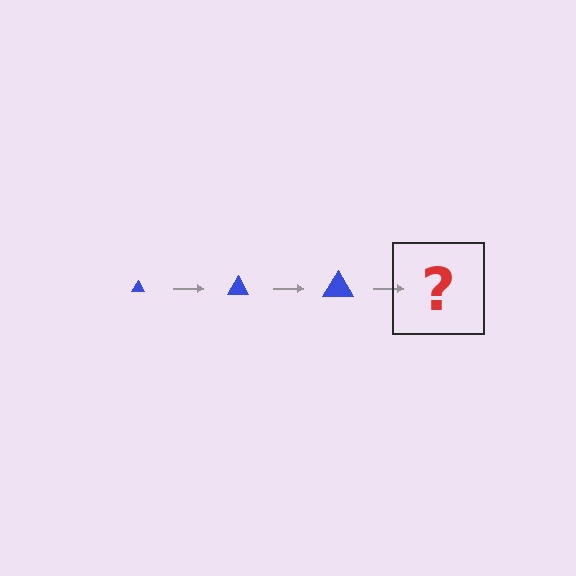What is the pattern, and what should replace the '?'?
The pattern is that the triangle gets progressively larger each step. The '?' should be a blue triangle, larger than the previous one.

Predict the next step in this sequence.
The next step is a blue triangle, larger than the previous one.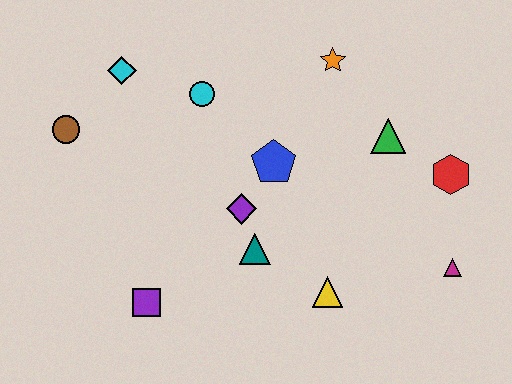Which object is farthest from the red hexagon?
The brown circle is farthest from the red hexagon.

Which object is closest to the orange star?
The green triangle is closest to the orange star.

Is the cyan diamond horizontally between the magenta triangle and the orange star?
No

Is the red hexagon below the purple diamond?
No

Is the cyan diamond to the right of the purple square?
No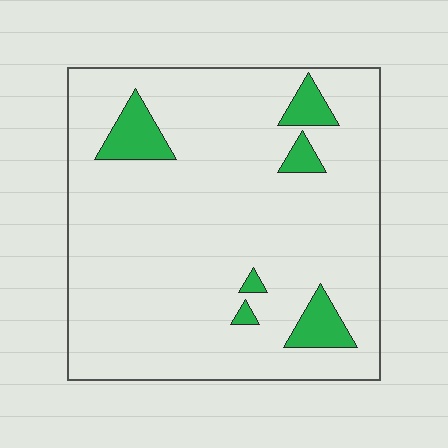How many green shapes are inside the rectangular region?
6.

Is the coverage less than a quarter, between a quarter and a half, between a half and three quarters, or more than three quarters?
Less than a quarter.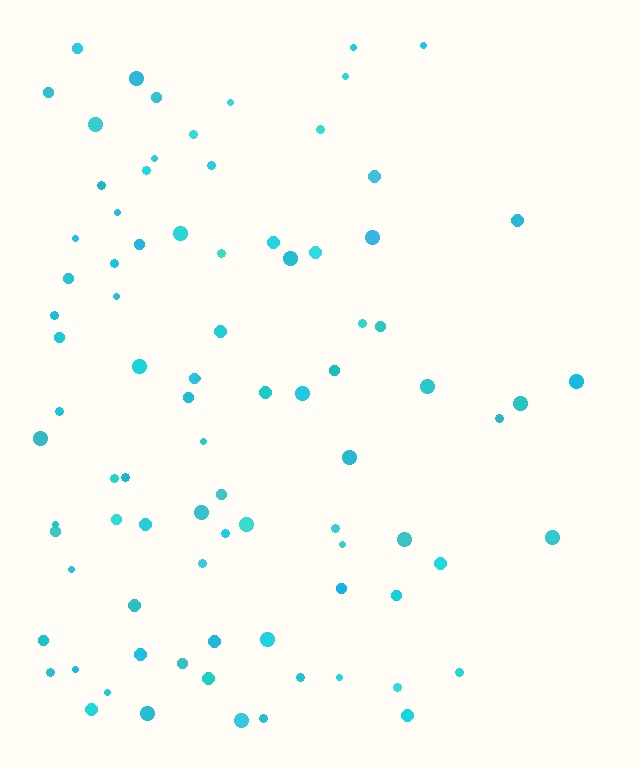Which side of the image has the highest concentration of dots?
The left.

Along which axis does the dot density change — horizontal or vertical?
Horizontal.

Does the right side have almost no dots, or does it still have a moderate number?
Still a moderate number, just noticeably fewer than the left.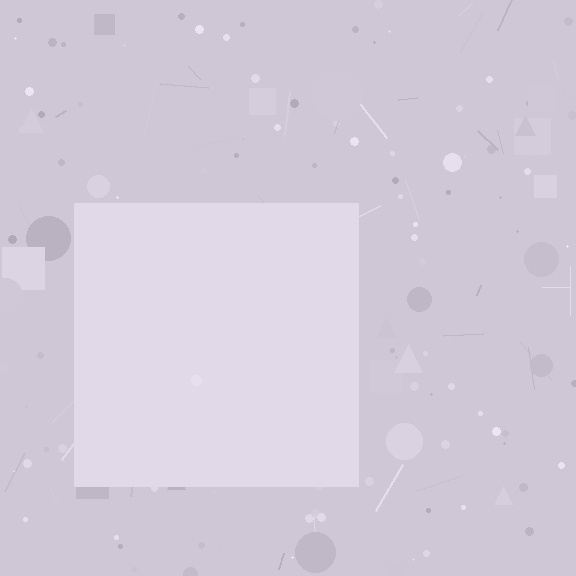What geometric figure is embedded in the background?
A square is embedded in the background.